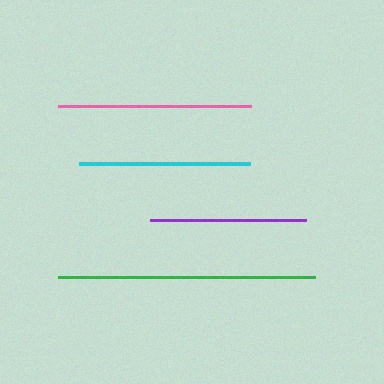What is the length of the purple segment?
The purple segment is approximately 156 pixels long.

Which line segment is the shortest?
The purple line is the shortest at approximately 156 pixels.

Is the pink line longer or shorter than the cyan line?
The pink line is longer than the cyan line.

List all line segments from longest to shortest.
From longest to shortest: green, pink, cyan, purple.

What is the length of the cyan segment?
The cyan segment is approximately 171 pixels long.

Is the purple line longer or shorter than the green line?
The green line is longer than the purple line.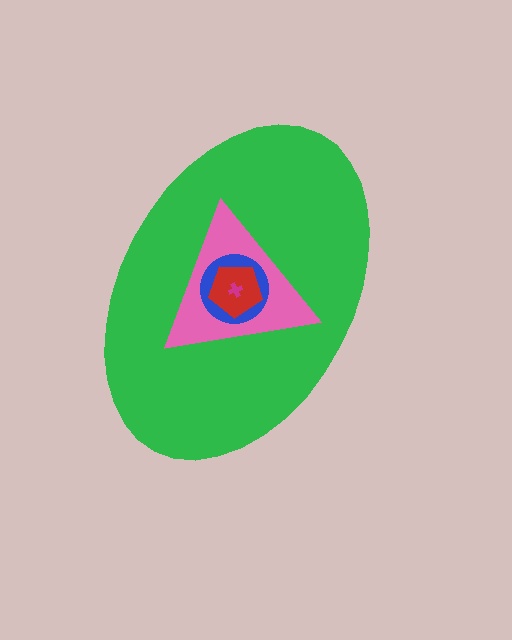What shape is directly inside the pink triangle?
The blue circle.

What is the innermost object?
The magenta cross.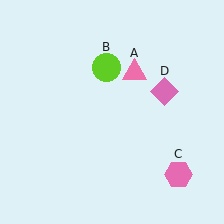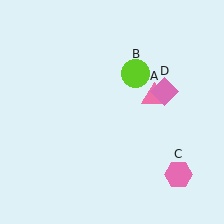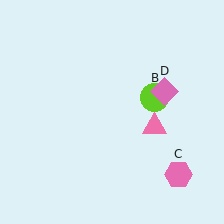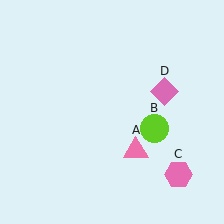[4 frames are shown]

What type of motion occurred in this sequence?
The pink triangle (object A), lime circle (object B) rotated clockwise around the center of the scene.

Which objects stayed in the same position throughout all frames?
Pink hexagon (object C) and pink diamond (object D) remained stationary.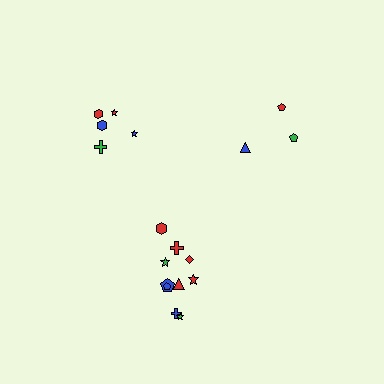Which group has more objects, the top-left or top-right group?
The top-left group.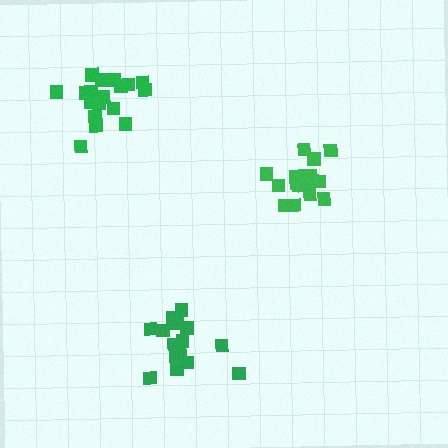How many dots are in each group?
Group 1: 17 dots, Group 2: 18 dots, Group 3: 15 dots (50 total).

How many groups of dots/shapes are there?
There are 3 groups.